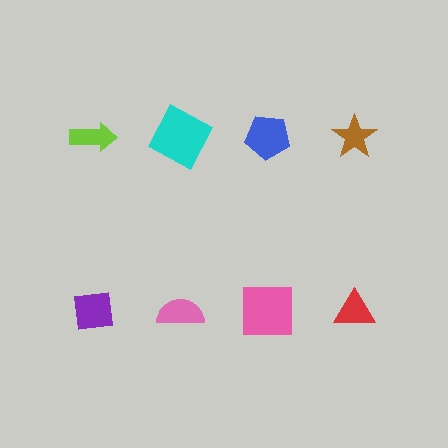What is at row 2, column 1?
A purple square.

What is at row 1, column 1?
A lime arrow.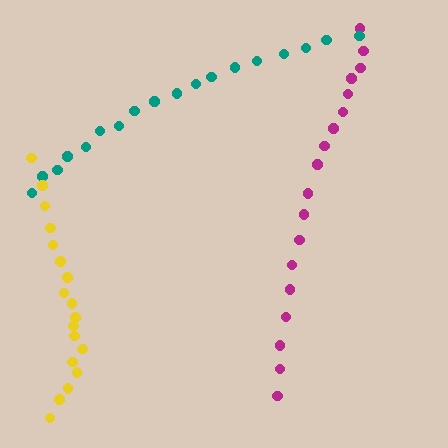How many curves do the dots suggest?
There are 3 distinct paths.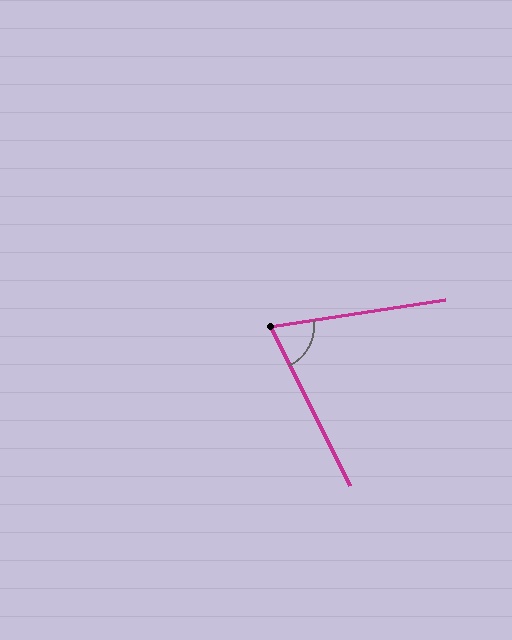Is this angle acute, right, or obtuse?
It is acute.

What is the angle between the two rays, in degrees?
Approximately 73 degrees.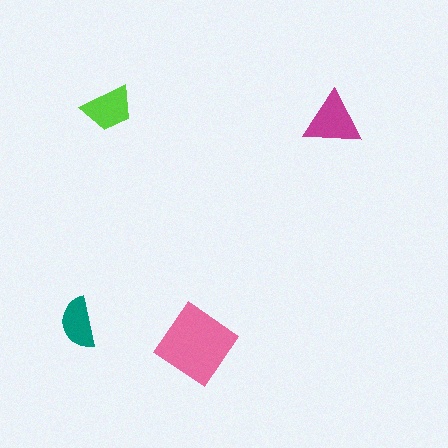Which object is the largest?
The pink diamond.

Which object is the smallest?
The teal semicircle.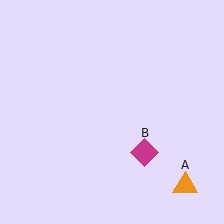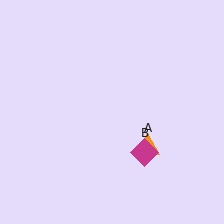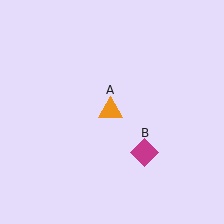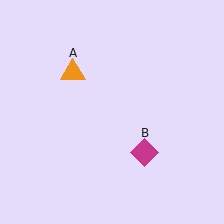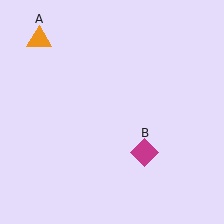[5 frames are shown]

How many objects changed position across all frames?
1 object changed position: orange triangle (object A).